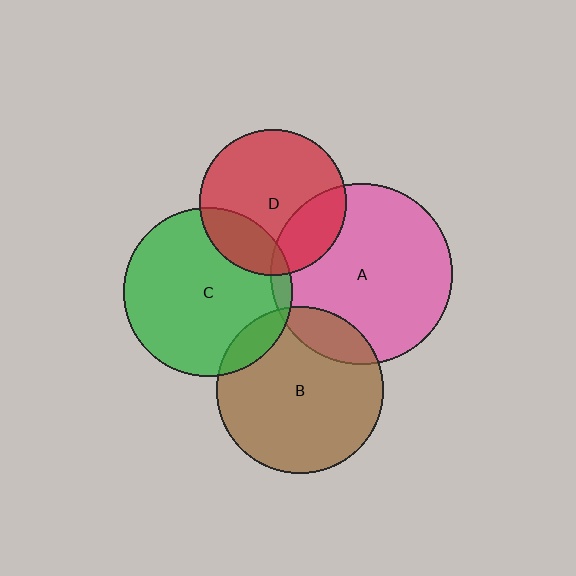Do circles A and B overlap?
Yes.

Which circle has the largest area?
Circle A (pink).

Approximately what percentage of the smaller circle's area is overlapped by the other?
Approximately 15%.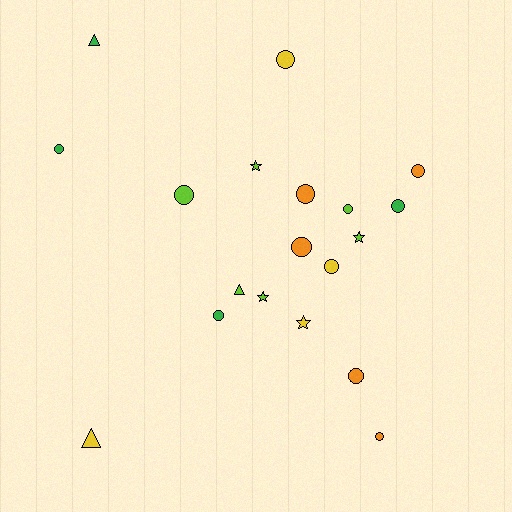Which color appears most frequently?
Lime, with 6 objects.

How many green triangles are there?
There is 1 green triangle.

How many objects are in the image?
There are 19 objects.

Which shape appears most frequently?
Circle, with 12 objects.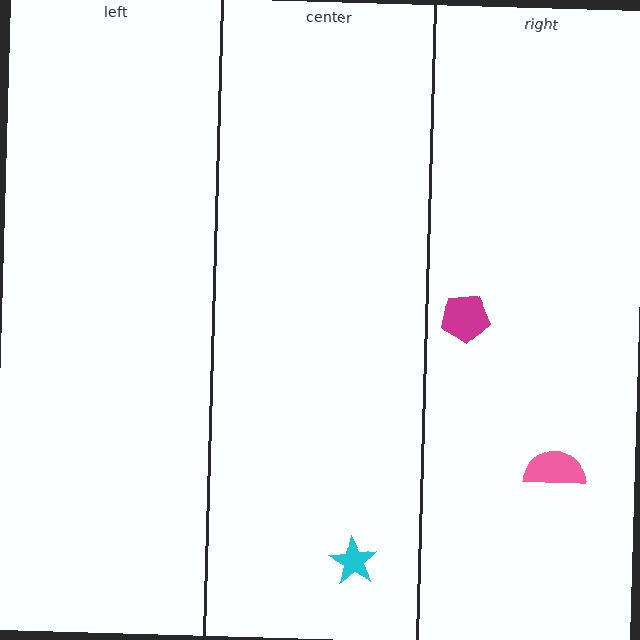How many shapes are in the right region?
2.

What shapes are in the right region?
The magenta pentagon, the pink semicircle.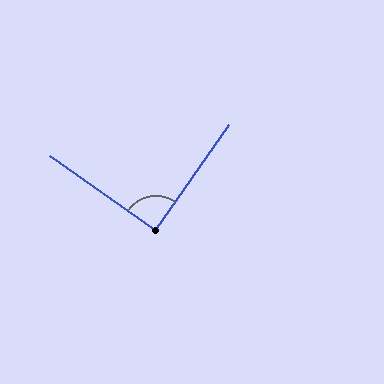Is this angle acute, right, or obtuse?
It is approximately a right angle.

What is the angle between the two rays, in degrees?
Approximately 90 degrees.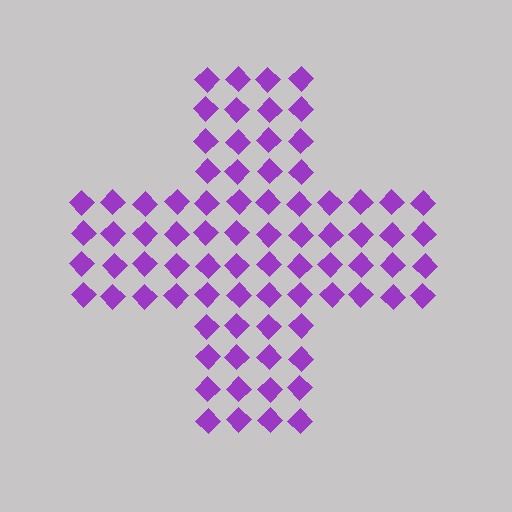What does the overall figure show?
The overall figure shows a cross.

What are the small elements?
The small elements are diamonds.